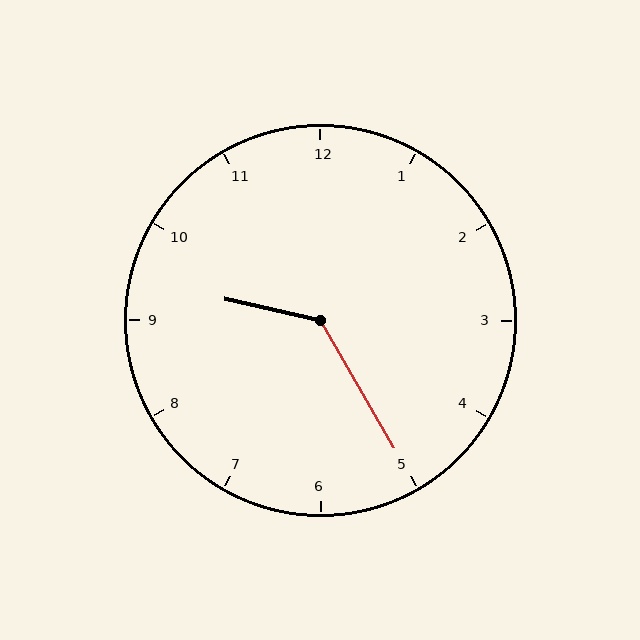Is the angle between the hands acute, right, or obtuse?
It is obtuse.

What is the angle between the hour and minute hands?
Approximately 132 degrees.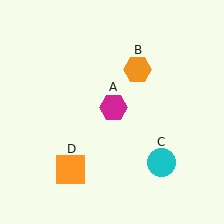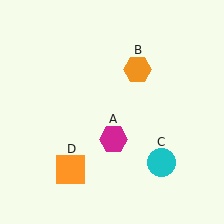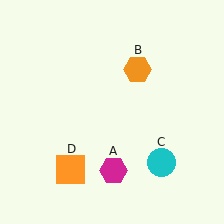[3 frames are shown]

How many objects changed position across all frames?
1 object changed position: magenta hexagon (object A).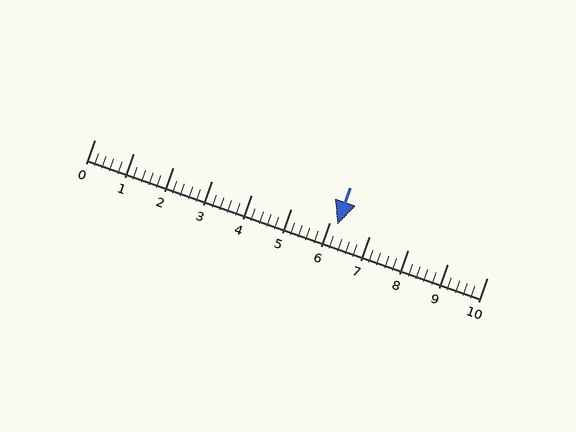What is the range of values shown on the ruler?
The ruler shows values from 0 to 10.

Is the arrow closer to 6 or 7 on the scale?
The arrow is closer to 6.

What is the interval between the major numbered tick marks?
The major tick marks are spaced 1 units apart.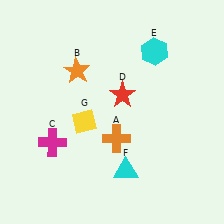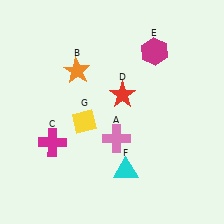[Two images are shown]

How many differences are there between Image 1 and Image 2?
There are 2 differences between the two images.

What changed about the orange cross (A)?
In Image 1, A is orange. In Image 2, it changed to pink.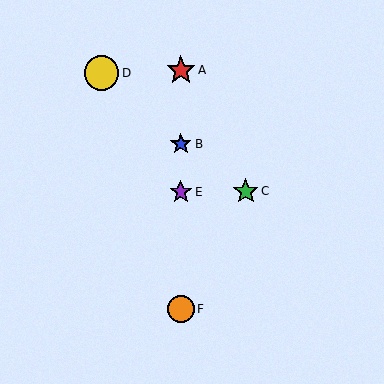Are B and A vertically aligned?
Yes, both are at x≈181.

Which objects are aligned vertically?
Objects A, B, E, F are aligned vertically.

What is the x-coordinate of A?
Object A is at x≈181.